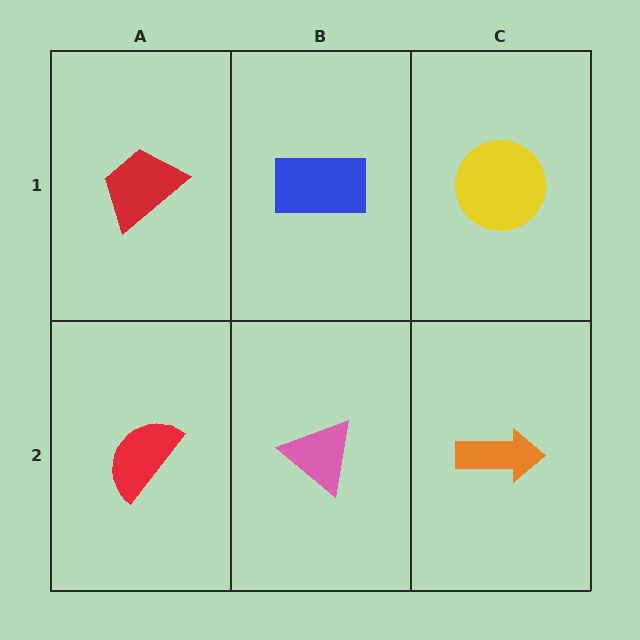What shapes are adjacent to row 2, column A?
A red trapezoid (row 1, column A), a pink triangle (row 2, column B).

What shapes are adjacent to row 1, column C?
An orange arrow (row 2, column C), a blue rectangle (row 1, column B).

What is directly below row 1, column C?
An orange arrow.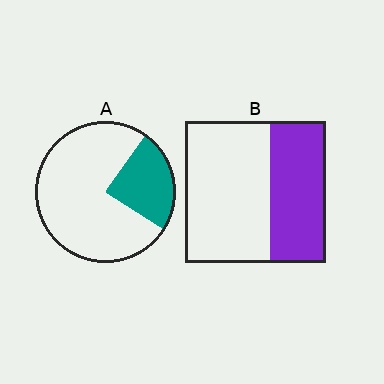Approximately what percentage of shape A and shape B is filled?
A is approximately 25% and B is approximately 40%.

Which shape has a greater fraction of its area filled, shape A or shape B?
Shape B.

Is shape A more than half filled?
No.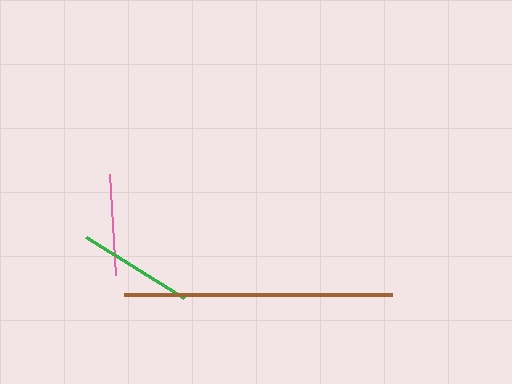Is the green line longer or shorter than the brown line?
The brown line is longer than the green line.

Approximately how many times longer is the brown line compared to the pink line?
The brown line is approximately 2.6 times the length of the pink line.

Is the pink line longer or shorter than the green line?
The green line is longer than the pink line.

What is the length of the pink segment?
The pink segment is approximately 102 pixels long.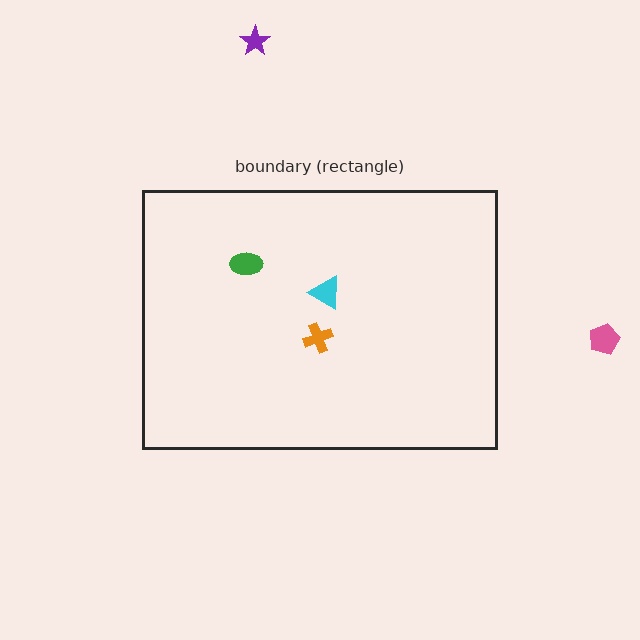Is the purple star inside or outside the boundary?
Outside.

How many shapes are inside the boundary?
3 inside, 2 outside.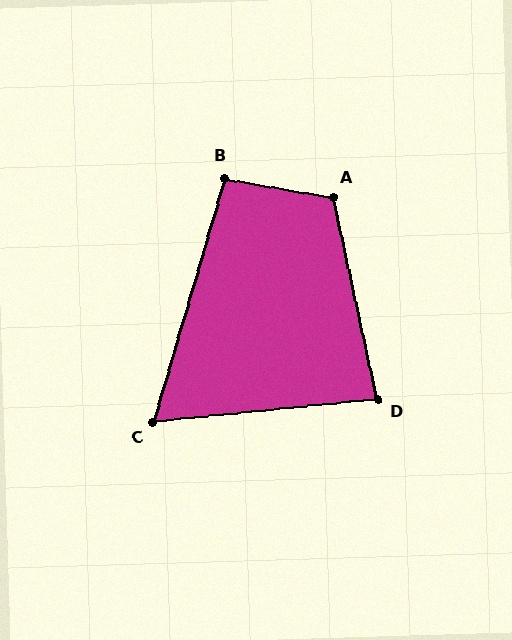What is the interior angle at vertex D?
Approximately 84 degrees (acute).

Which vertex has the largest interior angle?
A, at approximately 112 degrees.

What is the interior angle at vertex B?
Approximately 96 degrees (obtuse).